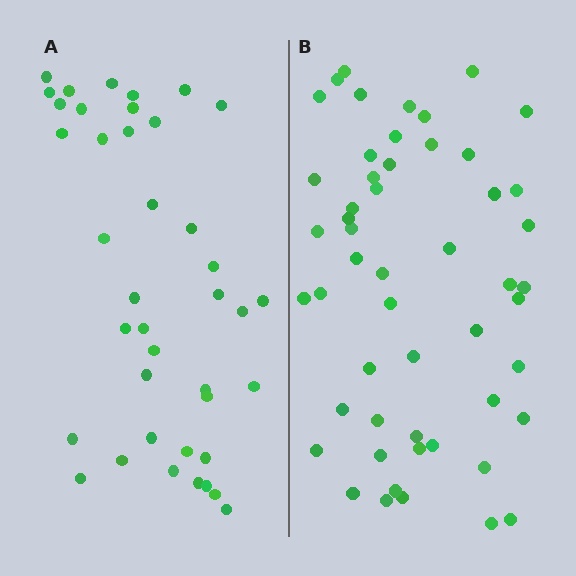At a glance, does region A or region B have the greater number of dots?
Region B (the right region) has more dots.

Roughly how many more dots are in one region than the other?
Region B has roughly 12 or so more dots than region A.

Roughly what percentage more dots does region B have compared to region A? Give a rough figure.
About 30% more.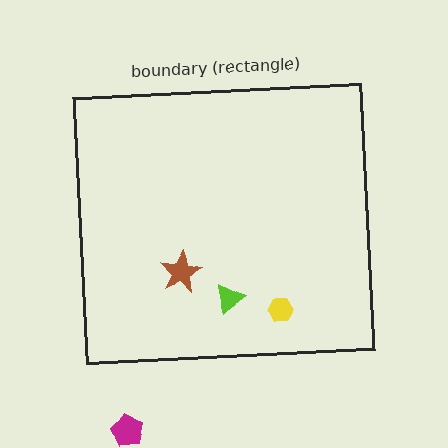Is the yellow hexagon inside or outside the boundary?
Inside.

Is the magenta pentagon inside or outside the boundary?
Outside.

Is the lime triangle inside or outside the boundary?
Inside.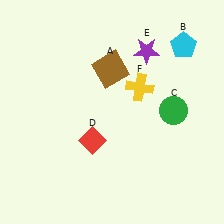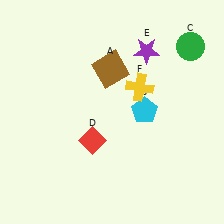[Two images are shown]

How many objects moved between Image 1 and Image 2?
2 objects moved between the two images.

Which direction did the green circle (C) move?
The green circle (C) moved up.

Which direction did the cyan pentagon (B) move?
The cyan pentagon (B) moved down.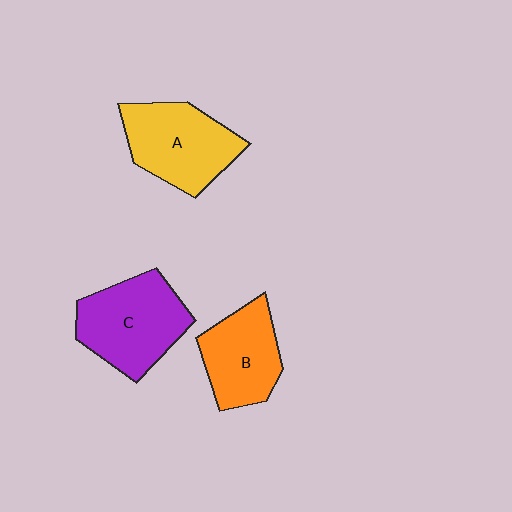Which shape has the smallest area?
Shape B (orange).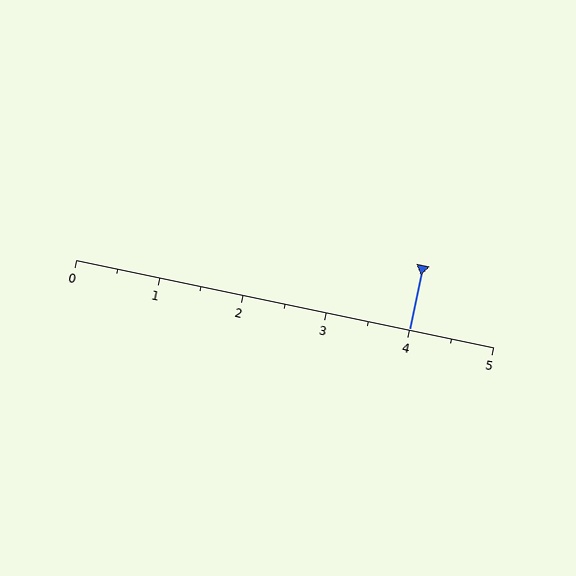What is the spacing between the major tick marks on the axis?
The major ticks are spaced 1 apart.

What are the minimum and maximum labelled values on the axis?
The axis runs from 0 to 5.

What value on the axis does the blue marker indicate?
The marker indicates approximately 4.